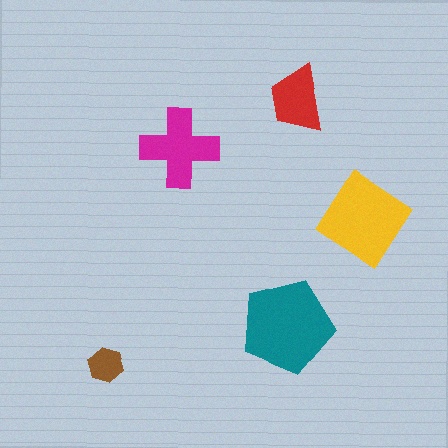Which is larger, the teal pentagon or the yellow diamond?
The teal pentagon.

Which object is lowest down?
The brown hexagon is bottommost.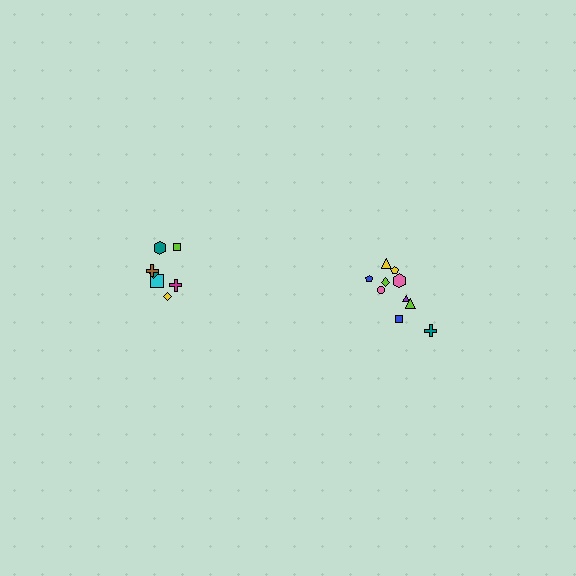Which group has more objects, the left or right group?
The right group.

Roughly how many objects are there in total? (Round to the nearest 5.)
Roughly 15 objects in total.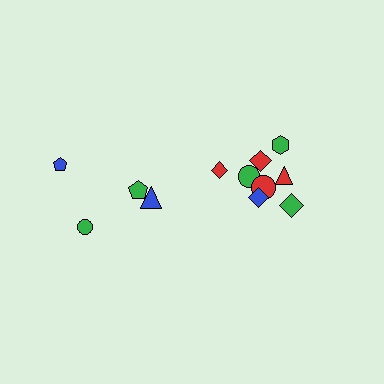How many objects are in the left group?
There are 4 objects.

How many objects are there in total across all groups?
There are 12 objects.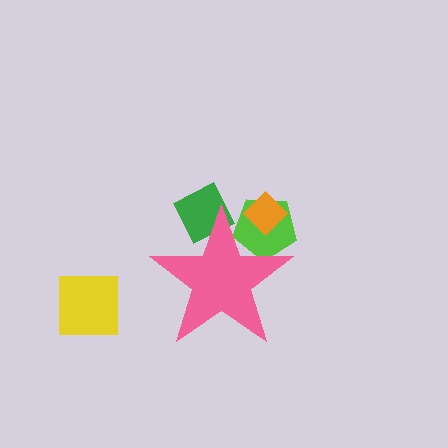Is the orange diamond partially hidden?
Yes, the orange diamond is partially hidden behind the pink star.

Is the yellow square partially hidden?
No, the yellow square is fully visible.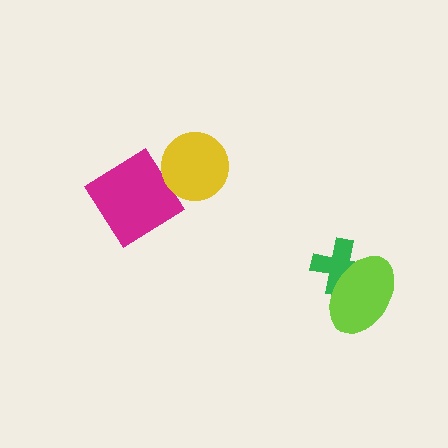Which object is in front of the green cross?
The lime ellipse is in front of the green cross.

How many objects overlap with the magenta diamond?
0 objects overlap with the magenta diamond.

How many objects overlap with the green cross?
1 object overlaps with the green cross.